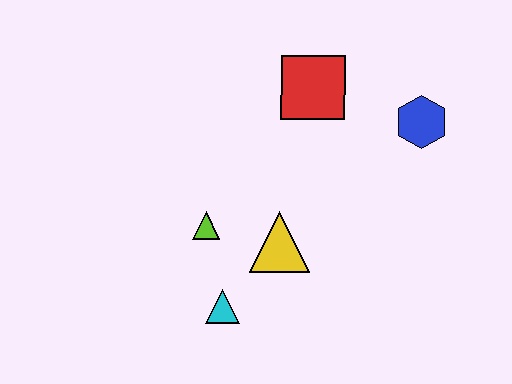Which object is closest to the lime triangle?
The yellow triangle is closest to the lime triangle.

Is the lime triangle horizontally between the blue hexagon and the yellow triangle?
No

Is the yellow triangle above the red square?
No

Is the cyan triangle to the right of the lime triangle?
Yes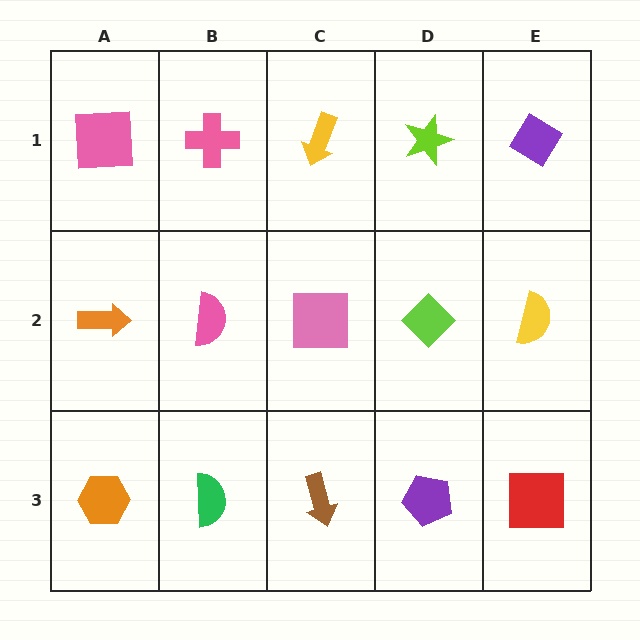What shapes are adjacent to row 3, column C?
A pink square (row 2, column C), a green semicircle (row 3, column B), a purple pentagon (row 3, column D).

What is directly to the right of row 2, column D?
A yellow semicircle.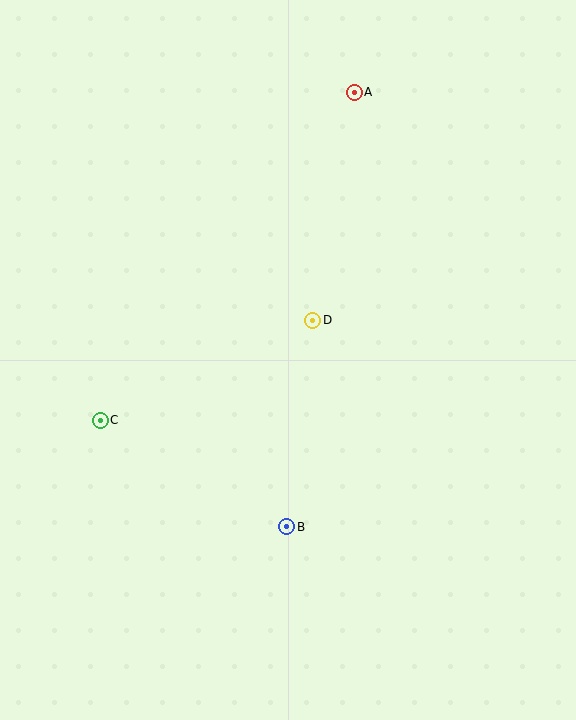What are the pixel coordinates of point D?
Point D is at (313, 320).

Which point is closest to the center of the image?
Point D at (313, 320) is closest to the center.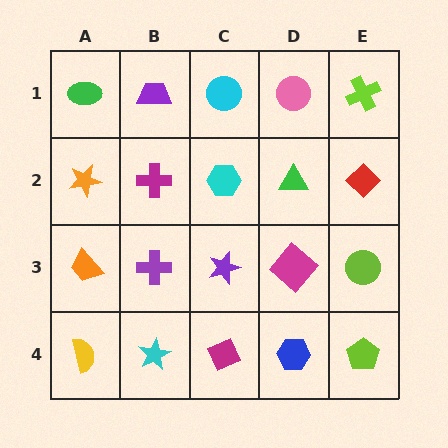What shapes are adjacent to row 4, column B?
A purple cross (row 3, column B), a yellow semicircle (row 4, column A), a magenta diamond (row 4, column C).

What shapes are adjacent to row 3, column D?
A green triangle (row 2, column D), a blue hexagon (row 4, column D), a purple star (row 3, column C), a lime circle (row 3, column E).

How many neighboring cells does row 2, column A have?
3.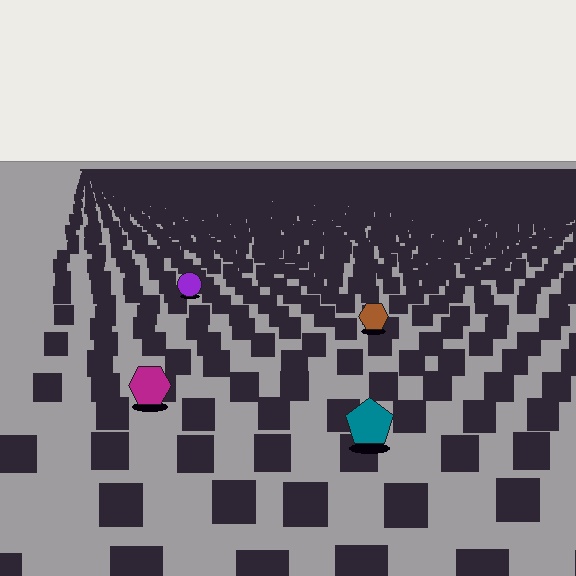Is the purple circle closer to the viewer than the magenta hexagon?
No. The magenta hexagon is closer — you can tell from the texture gradient: the ground texture is coarser near it.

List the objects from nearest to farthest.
From nearest to farthest: the teal pentagon, the magenta hexagon, the brown hexagon, the purple circle.